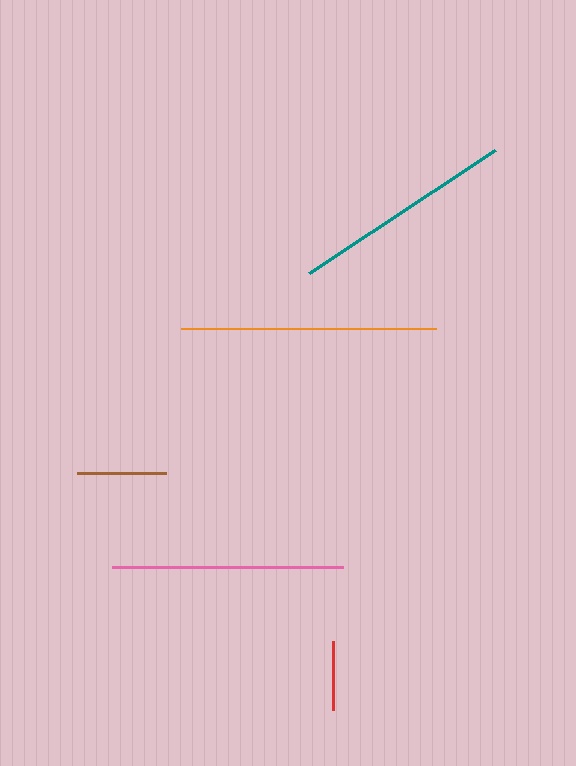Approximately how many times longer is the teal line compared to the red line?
The teal line is approximately 3.2 times the length of the red line.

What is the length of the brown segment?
The brown segment is approximately 89 pixels long.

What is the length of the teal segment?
The teal segment is approximately 222 pixels long.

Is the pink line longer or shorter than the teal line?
The pink line is longer than the teal line.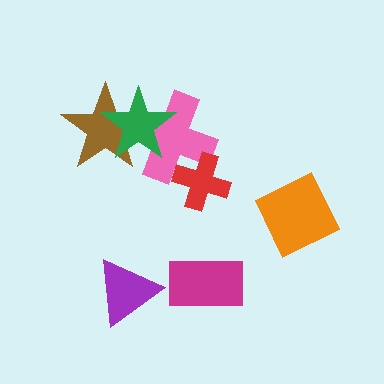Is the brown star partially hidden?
Yes, it is partially covered by another shape.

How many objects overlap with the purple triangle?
0 objects overlap with the purple triangle.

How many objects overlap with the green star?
2 objects overlap with the green star.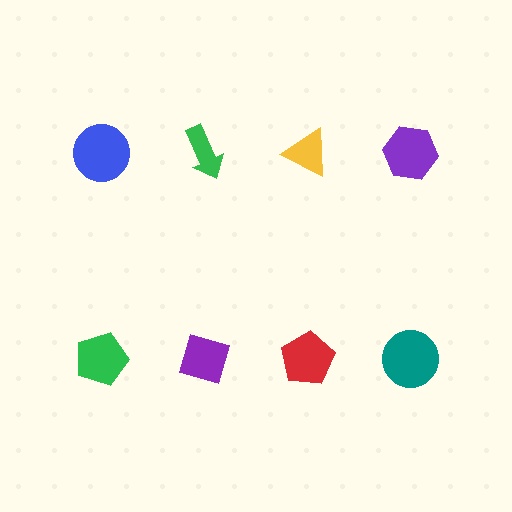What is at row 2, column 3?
A red pentagon.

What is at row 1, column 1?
A blue circle.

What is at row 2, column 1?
A green pentagon.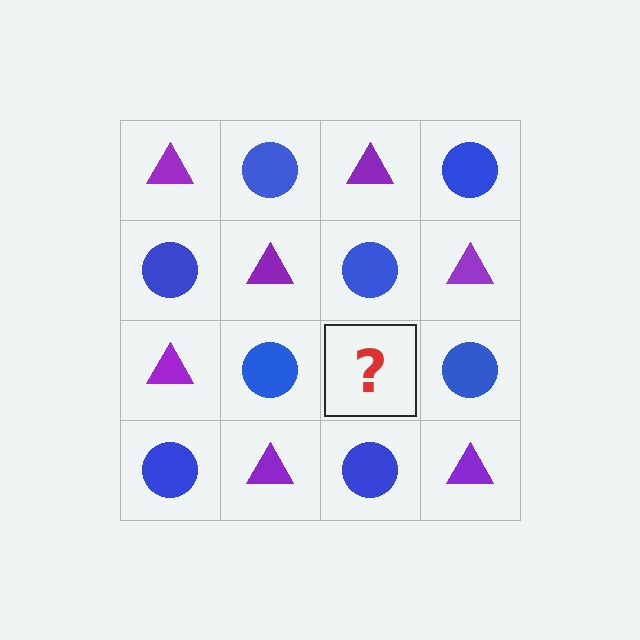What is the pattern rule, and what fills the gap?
The rule is that it alternates purple triangle and blue circle in a checkerboard pattern. The gap should be filled with a purple triangle.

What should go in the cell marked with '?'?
The missing cell should contain a purple triangle.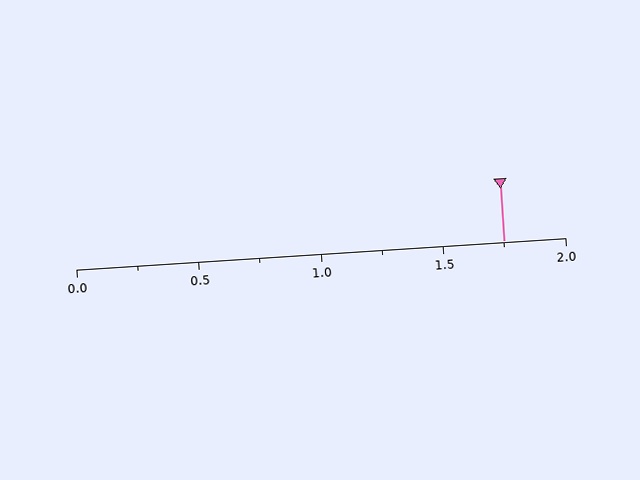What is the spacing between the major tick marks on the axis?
The major ticks are spaced 0.5 apart.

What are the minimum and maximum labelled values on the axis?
The axis runs from 0.0 to 2.0.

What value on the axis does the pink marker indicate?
The marker indicates approximately 1.75.